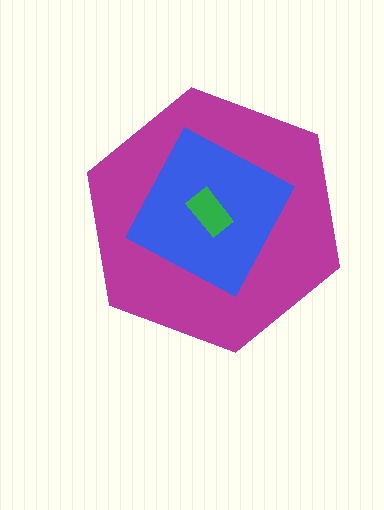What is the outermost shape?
The magenta hexagon.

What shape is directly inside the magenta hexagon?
The blue diamond.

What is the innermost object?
The green rectangle.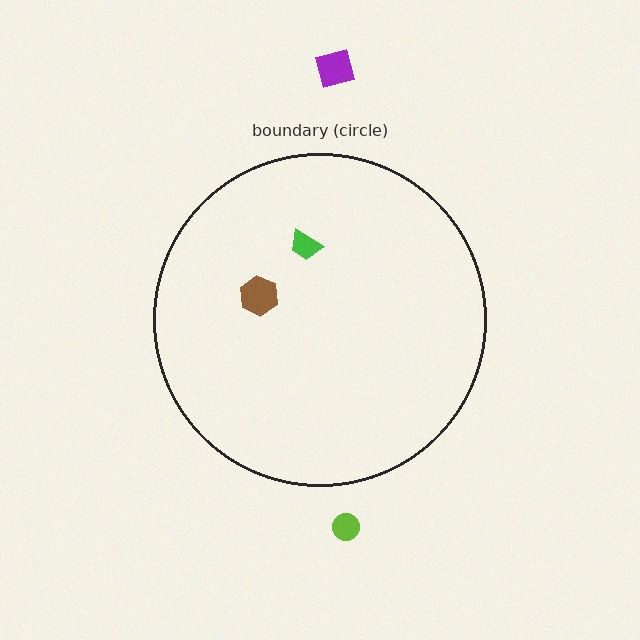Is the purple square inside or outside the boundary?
Outside.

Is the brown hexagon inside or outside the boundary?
Inside.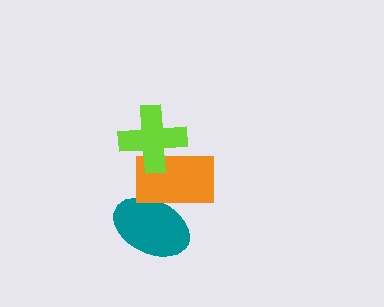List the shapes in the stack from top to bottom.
From top to bottom: the lime cross, the orange rectangle, the teal ellipse.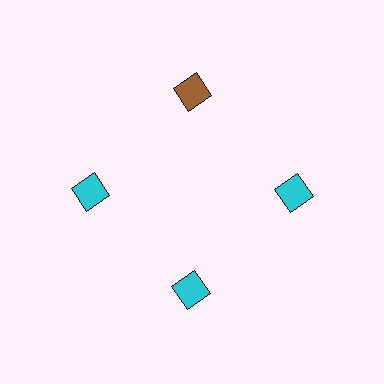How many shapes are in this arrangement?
There are 4 shapes arranged in a ring pattern.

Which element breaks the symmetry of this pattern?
The brown diamond at roughly the 12 o'clock position breaks the symmetry. All other shapes are cyan diamonds.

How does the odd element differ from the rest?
It has a different color: brown instead of cyan.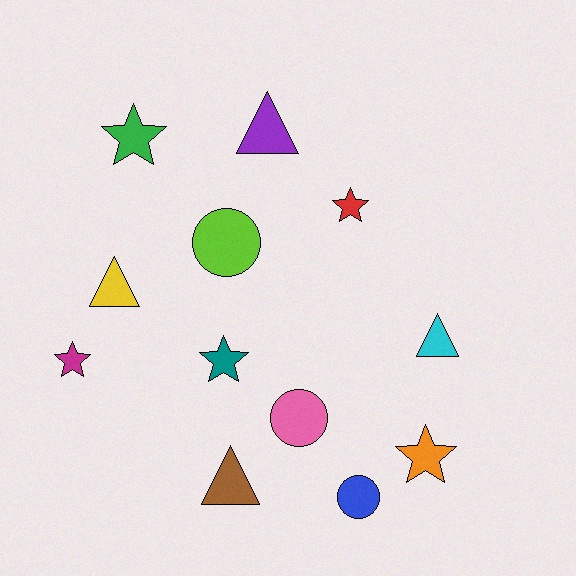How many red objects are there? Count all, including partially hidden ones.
There is 1 red object.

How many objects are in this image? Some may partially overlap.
There are 12 objects.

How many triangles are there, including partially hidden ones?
There are 4 triangles.